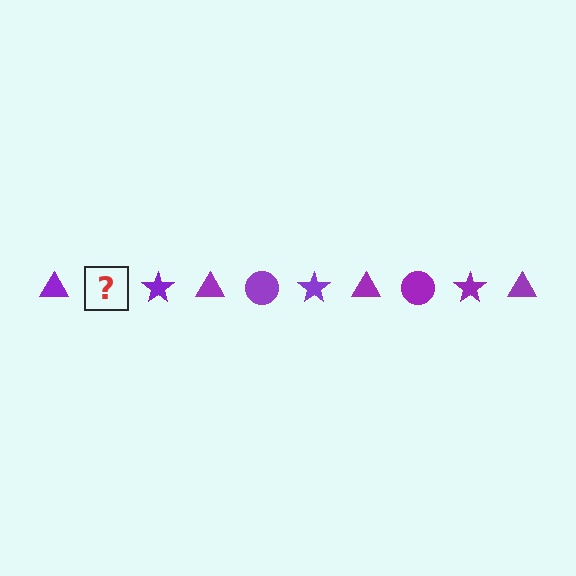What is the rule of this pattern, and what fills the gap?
The rule is that the pattern cycles through triangle, circle, star shapes in purple. The gap should be filled with a purple circle.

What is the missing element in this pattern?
The missing element is a purple circle.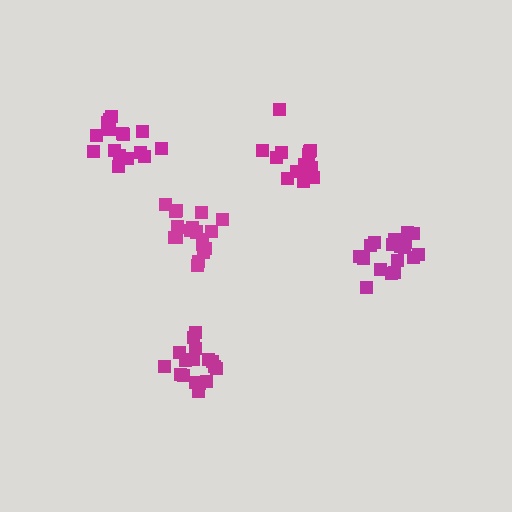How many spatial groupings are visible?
There are 5 spatial groupings.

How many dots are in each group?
Group 1: 20 dots, Group 2: 18 dots, Group 3: 17 dots, Group 4: 15 dots, Group 5: 18 dots (88 total).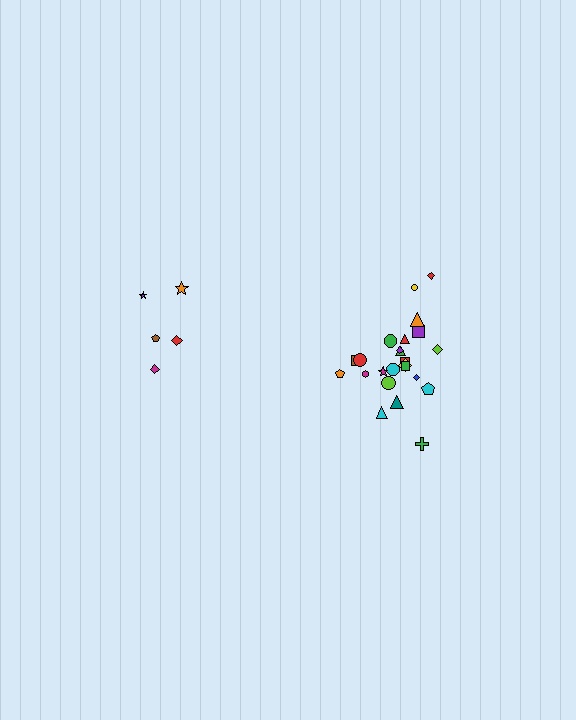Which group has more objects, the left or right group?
The right group.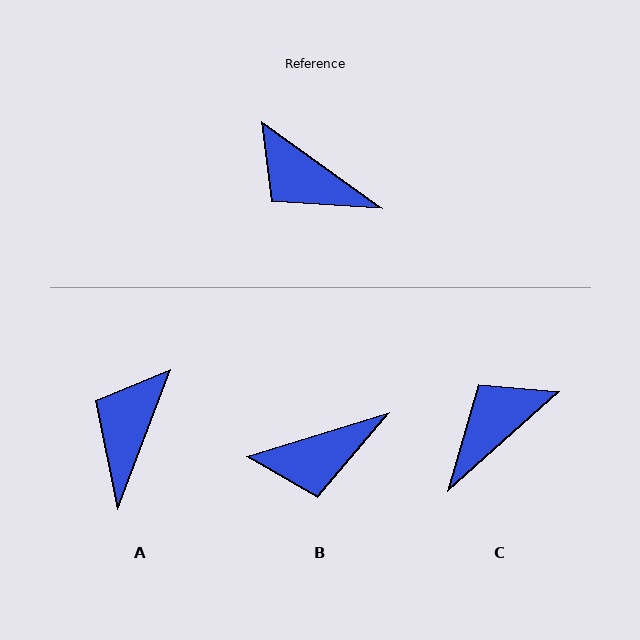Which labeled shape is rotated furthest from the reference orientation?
C, about 102 degrees away.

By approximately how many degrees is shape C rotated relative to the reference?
Approximately 102 degrees clockwise.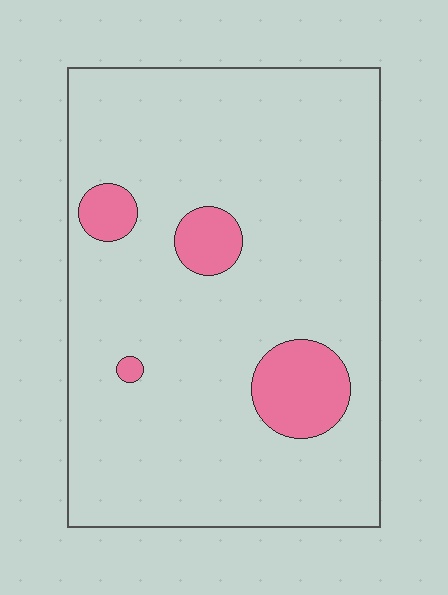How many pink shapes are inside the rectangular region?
4.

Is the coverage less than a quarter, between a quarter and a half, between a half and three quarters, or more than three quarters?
Less than a quarter.